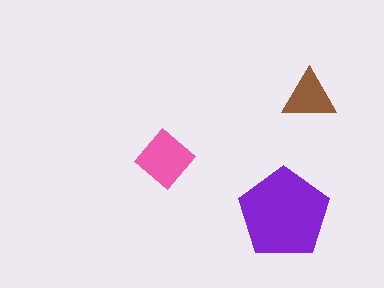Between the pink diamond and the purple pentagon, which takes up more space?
The purple pentagon.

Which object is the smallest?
The brown triangle.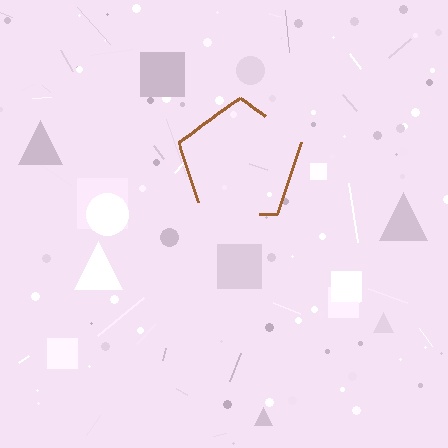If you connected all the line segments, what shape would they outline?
They would outline a pentagon.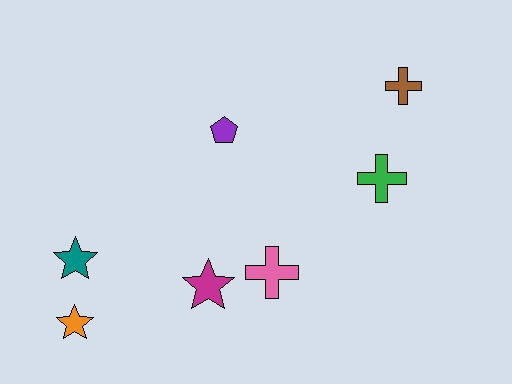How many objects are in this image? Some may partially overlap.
There are 7 objects.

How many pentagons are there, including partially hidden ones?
There is 1 pentagon.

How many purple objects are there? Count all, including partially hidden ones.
There is 1 purple object.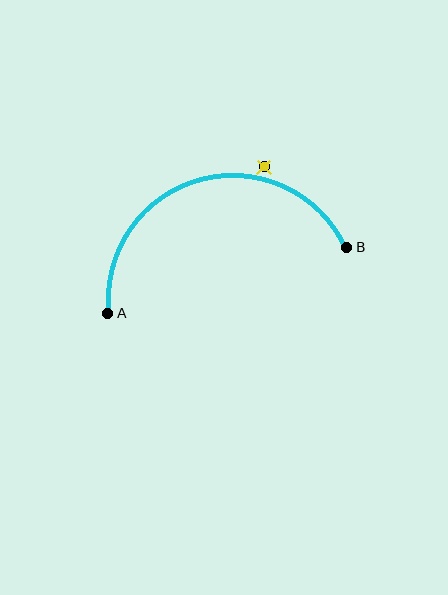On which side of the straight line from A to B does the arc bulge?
The arc bulges above the straight line connecting A and B.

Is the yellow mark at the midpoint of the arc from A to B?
No — the yellow mark does not lie on the arc at all. It sits slightly outside the curve.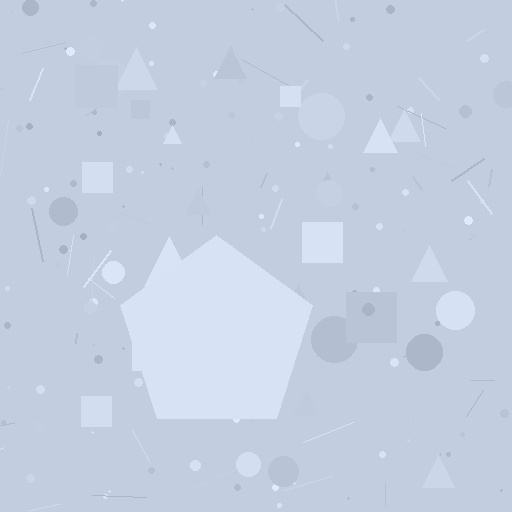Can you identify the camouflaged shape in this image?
The camouflaged shape is a pentagon.